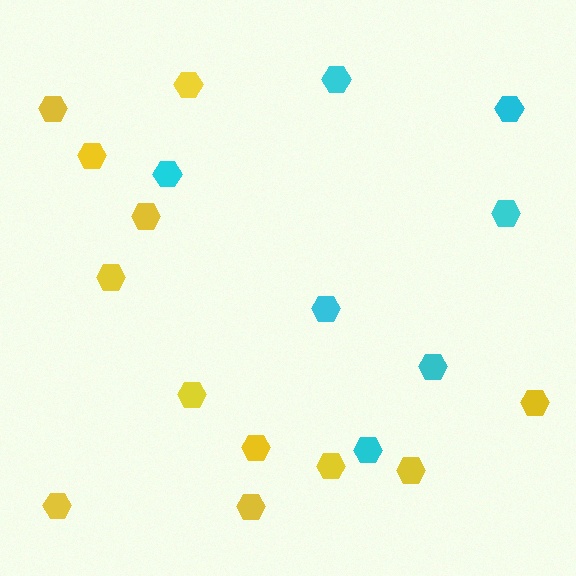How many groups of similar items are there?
There are 2 groups: one group of yellow hexagons (12) and one group of cyan hexagons (7).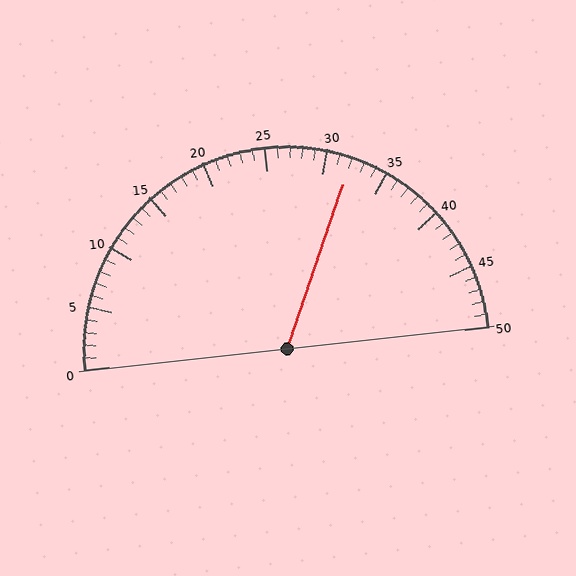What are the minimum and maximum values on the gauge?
The gauge ranges from 0 to 50.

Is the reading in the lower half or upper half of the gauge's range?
The reading is in the upper half of the range (0 to 50).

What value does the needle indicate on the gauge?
The needle indicates approximately 32.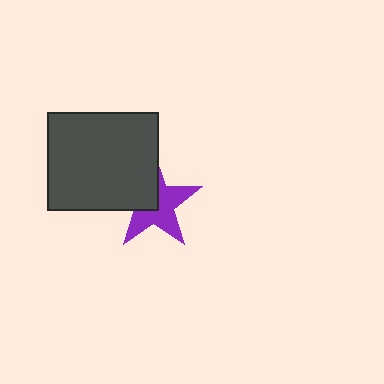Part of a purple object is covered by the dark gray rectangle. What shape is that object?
It is a star.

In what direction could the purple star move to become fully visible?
The purple star could move toward the lower-right. That would shift it out from behind the dark gray rectangle entirely.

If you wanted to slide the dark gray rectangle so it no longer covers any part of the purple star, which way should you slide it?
Slide it toward the upper-left — that is the most direct way to separate the two shapes.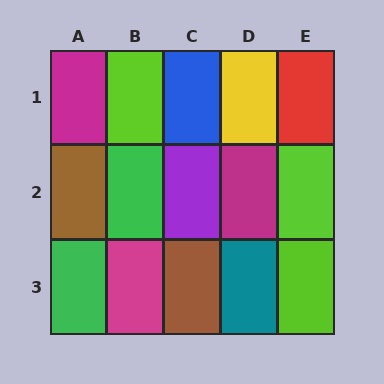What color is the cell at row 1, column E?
Red.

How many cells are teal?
1 cell is teal.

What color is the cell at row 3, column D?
Teal.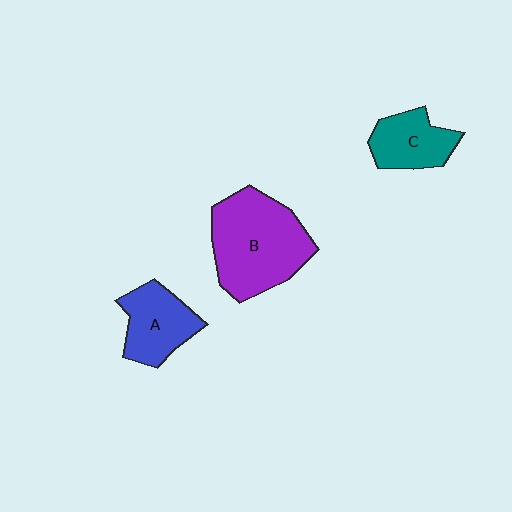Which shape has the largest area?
Shape B (purple).